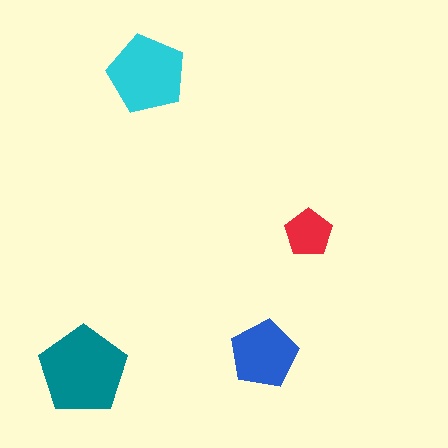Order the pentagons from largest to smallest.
the teal one, the cyan one, the blue one, the red one.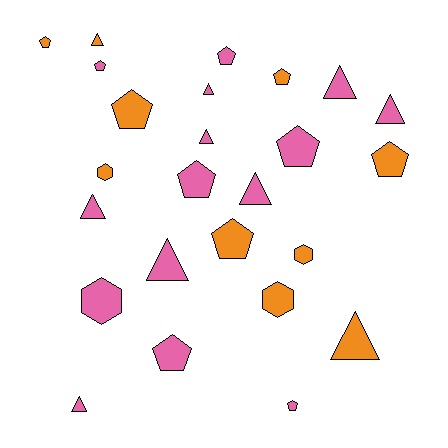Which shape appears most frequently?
Pentagon, with 11 objects.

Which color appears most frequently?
Pink, with 15 objects.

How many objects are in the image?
There are 25 objects.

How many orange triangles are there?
There are 2 orange triangles.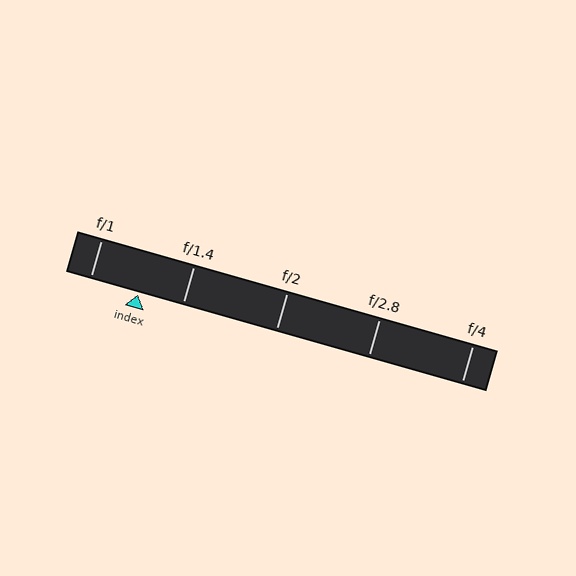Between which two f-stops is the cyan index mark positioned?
The index mark is between f/1 and f/1.4.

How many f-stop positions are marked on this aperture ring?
There are 5 f-stop positions marked.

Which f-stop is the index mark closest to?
The index mark is closest to f/1.4.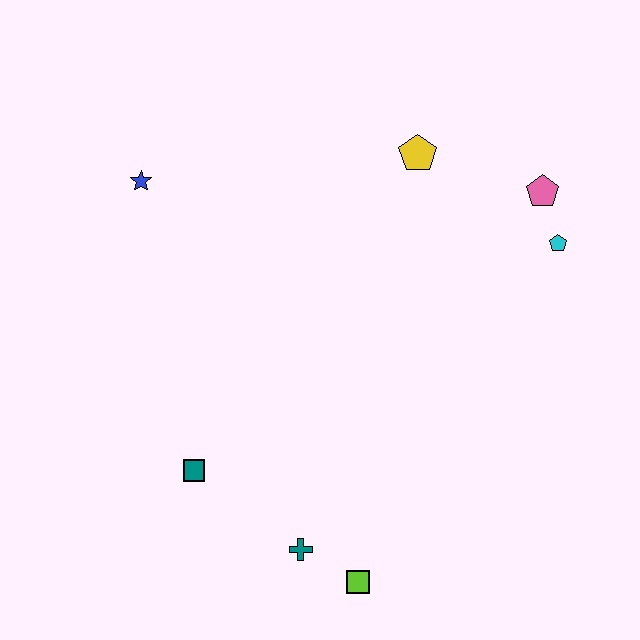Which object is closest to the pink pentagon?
The cyan pentagon is closest to the pink pentagon.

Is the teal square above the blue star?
No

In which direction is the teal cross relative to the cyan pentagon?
The teal cross is below the cyan pentagon.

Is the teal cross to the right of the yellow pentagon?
No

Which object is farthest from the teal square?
The pink pentagon is farthest from the teal square.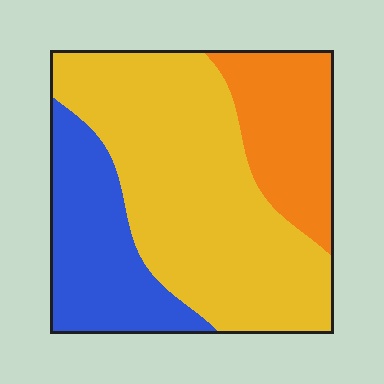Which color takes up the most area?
Yellow, at roughly 55%.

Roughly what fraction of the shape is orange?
Orange covers about 20% of the shape.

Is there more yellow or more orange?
Yellow.